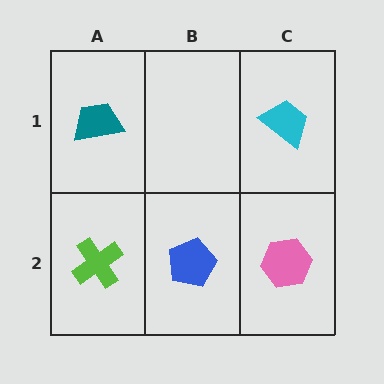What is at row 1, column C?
A cyan trapezoid.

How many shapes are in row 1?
2 shapes.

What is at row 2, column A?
A lime cross.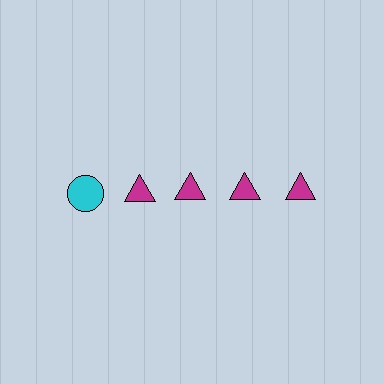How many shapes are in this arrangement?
There are 5 shapes arranged in a grid pattern.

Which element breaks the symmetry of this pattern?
The cyan circle in the top row, leftmost column breaks the symmetry. All other shapes are magenta triangles.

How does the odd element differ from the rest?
It differs in both color (cyan instead of magenta) and shape (circle instead of triangle).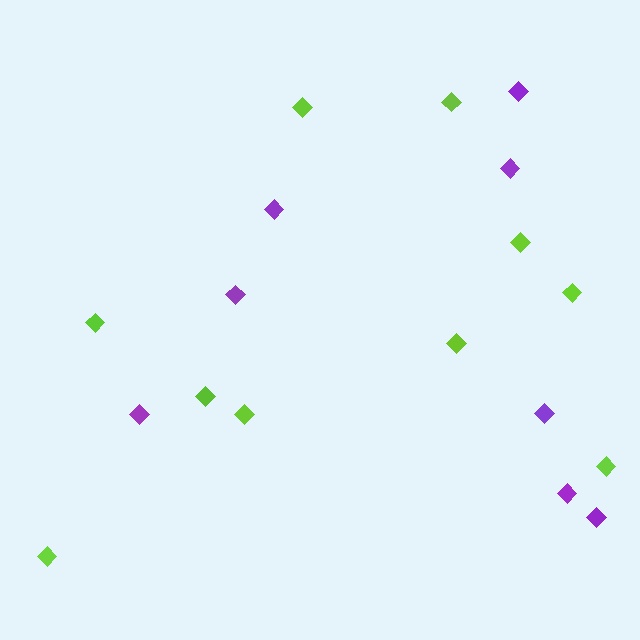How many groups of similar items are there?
There are 2 groups: one group of purple diamonds (8) and one group of lime diamonds (10).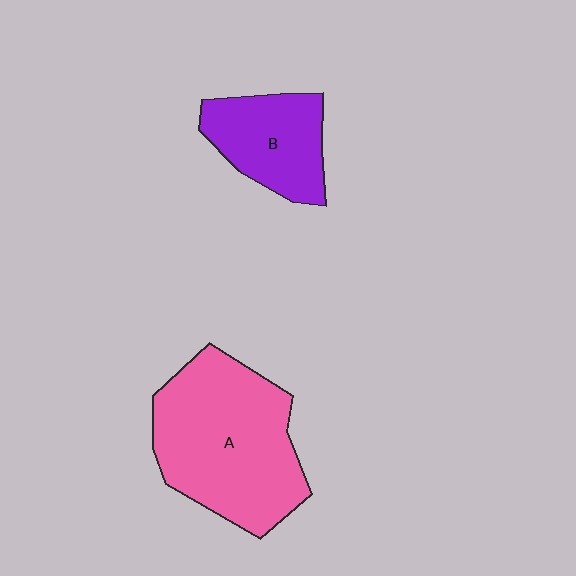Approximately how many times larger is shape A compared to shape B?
Approximately 2.0 times.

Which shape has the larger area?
Shape A (pink).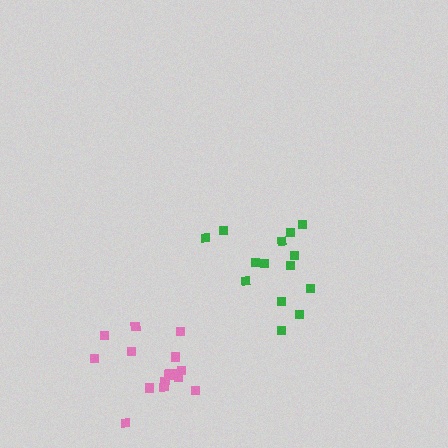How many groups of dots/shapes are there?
There are 2 groups.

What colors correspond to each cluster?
The clusters are colored: pink, green.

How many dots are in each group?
Group 1: 16 dots, Group 2: 14 dots (30 total).